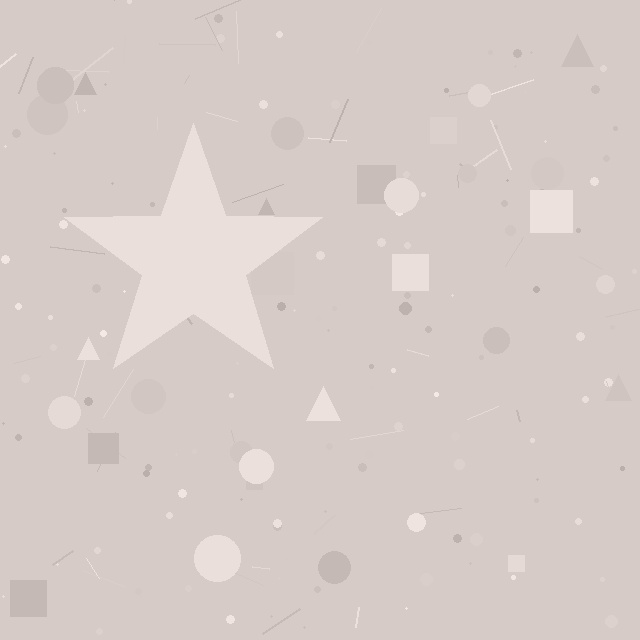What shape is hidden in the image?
A star is hidden in the image.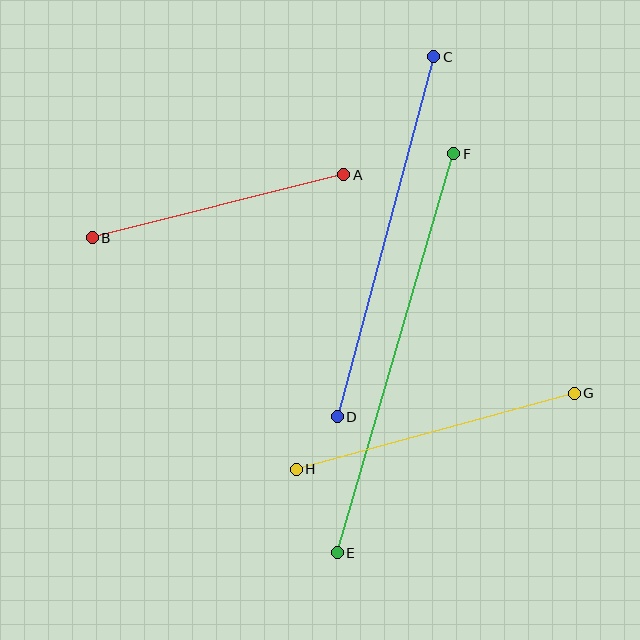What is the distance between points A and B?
The distance is approximately 260 pixels.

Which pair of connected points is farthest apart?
Points E and F are farthest apart.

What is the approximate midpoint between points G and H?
The midpoint is at approximately (435, 431) pixels.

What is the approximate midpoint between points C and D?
The midpoint is at approximately (385, 237) pixels.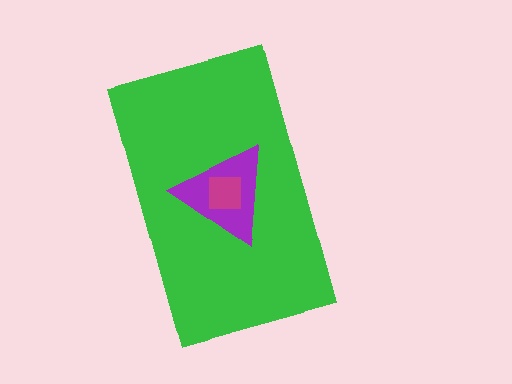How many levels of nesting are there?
3.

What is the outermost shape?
The green rectangle.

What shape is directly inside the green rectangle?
The purple triangle.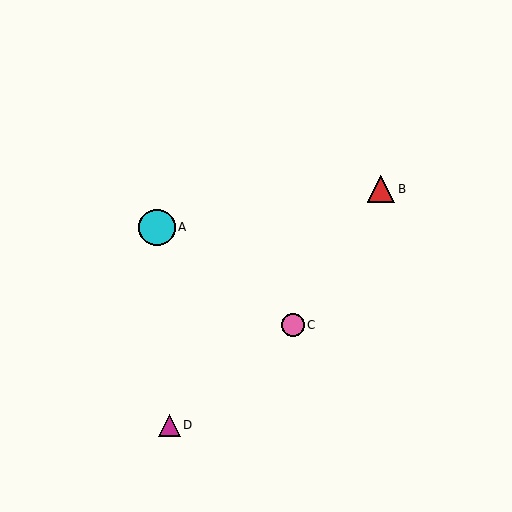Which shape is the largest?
The cyan circle (labeled A) is the largest.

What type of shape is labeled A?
Shape A is a cyan circle.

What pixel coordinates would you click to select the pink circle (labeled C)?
Click at (293, 325) to select the pink circle C.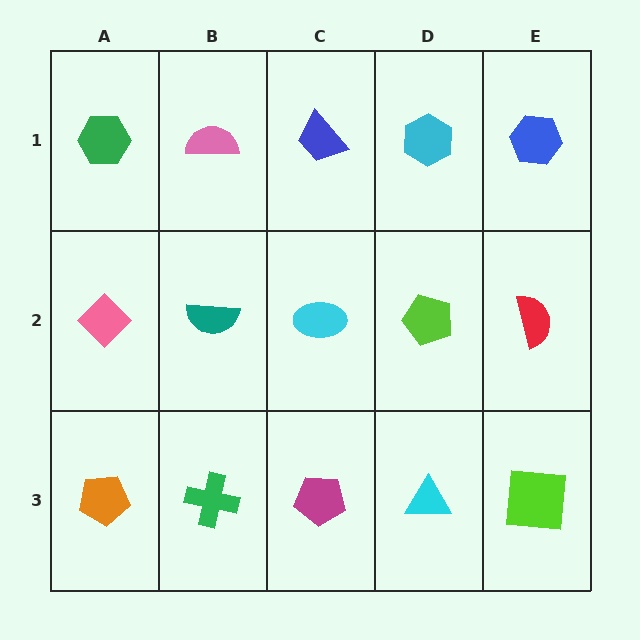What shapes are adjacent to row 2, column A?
A green hexagon (row 1, column A), an orange pentagon (row 3, column A), a teal semicircle (row 2, column B).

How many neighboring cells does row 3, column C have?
3.